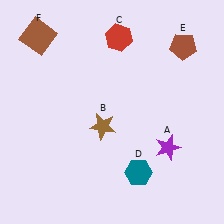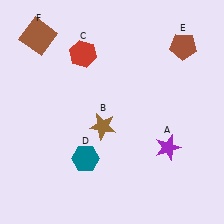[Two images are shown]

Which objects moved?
The objects that moved are: the red hexagon (C), the teal hexagon (D).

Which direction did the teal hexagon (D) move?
The teal hexagon (D) moved left.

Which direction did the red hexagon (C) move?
The red hexagon (C) moved left.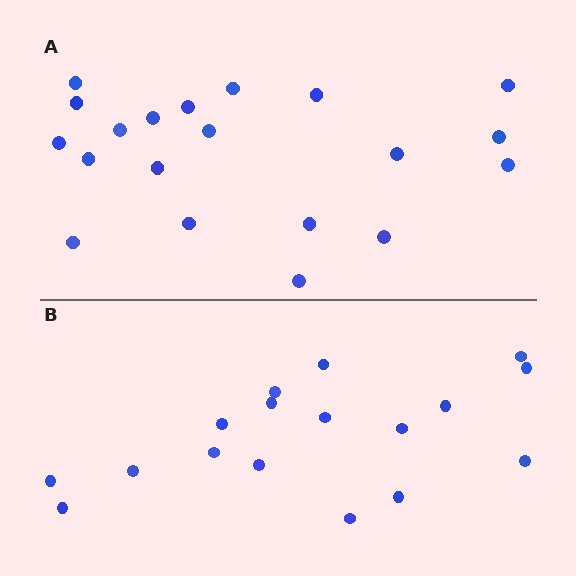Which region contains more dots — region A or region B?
Region A (the top region) has more dots.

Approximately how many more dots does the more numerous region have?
Region A has just a few more — roughly 2 or 3 more dots than region B.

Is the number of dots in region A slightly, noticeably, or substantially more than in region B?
Region A has only slightly more — the two regions are fairly close. The ratio is roughly 1.2 to 1.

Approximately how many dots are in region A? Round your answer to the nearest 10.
About 20 dots.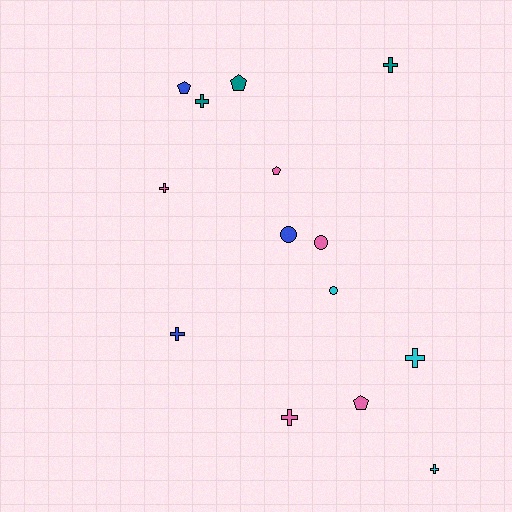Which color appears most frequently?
Pink, with 5 objects.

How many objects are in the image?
There are 14 objects.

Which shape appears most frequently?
Cross, with 7 objects.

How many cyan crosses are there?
There are 2 cyan crosses.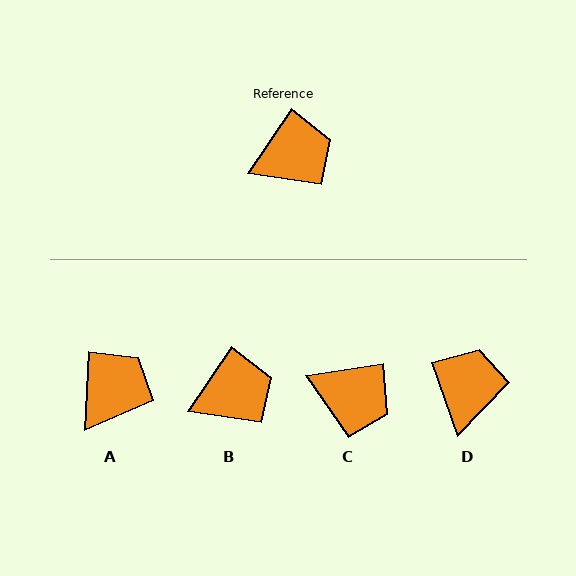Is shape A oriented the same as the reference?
No, it is off by about 31 degrees.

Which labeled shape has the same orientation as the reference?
B.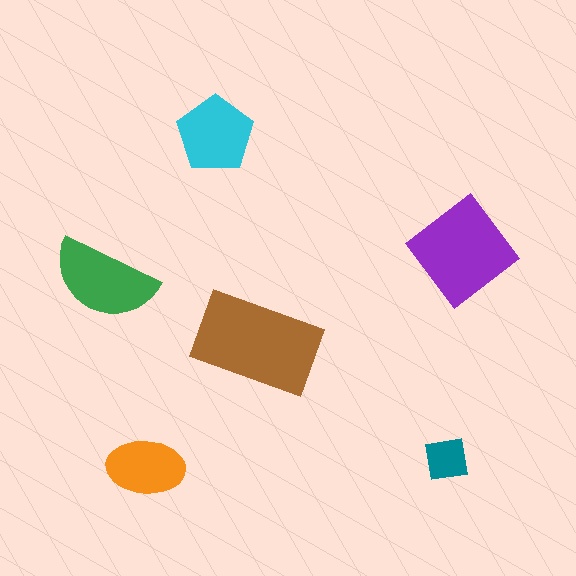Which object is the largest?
The brown rectangle.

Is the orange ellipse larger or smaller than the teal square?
Larger.